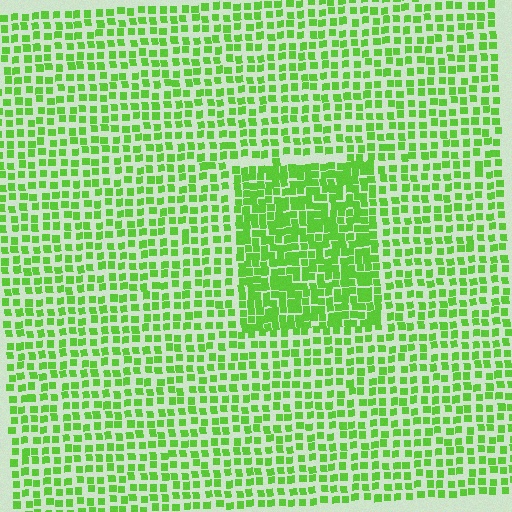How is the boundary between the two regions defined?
The boundary is defined by a change in element density (approximately 1.8x ratio). All elements are the same color, size, and shape.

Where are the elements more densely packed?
The elements are more densely packed inside the rectangle boundary.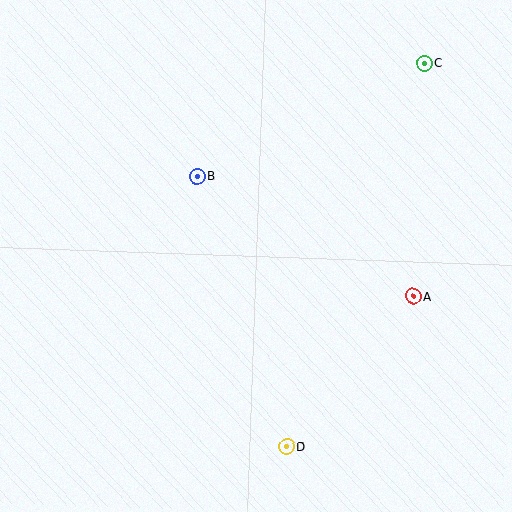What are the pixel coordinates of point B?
Point B is at (197, 176).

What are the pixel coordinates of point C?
Point C is at (424, 63).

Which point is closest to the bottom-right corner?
Point D is closest to the bottom-right corner.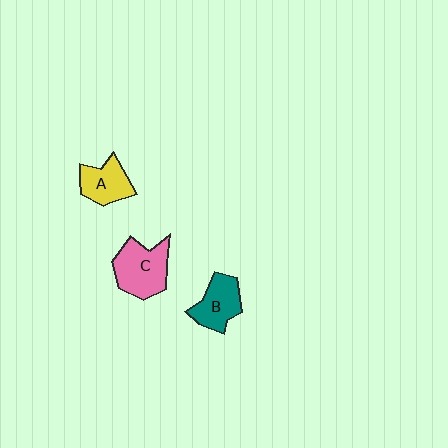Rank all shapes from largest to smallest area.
From largest to smallest: C (pink), B (teal), A (yellow).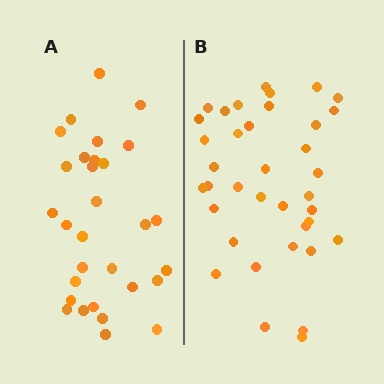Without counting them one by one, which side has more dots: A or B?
Region B (the right region) has more dots.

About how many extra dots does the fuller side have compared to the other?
Region B has roughly 8 or so more dots than region A.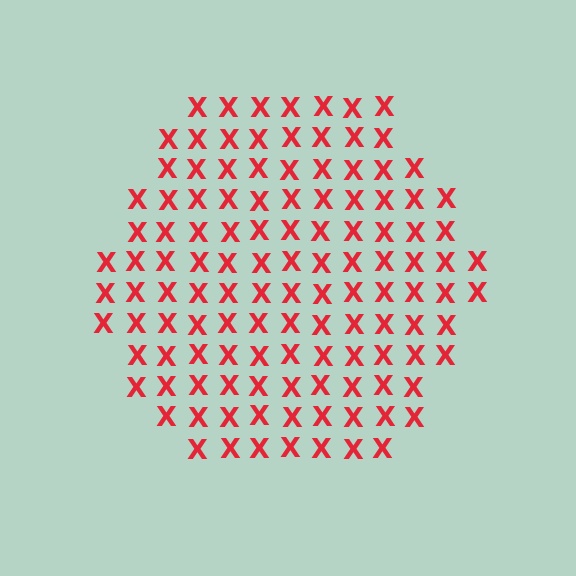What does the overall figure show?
The overall figure shows a hexagon.